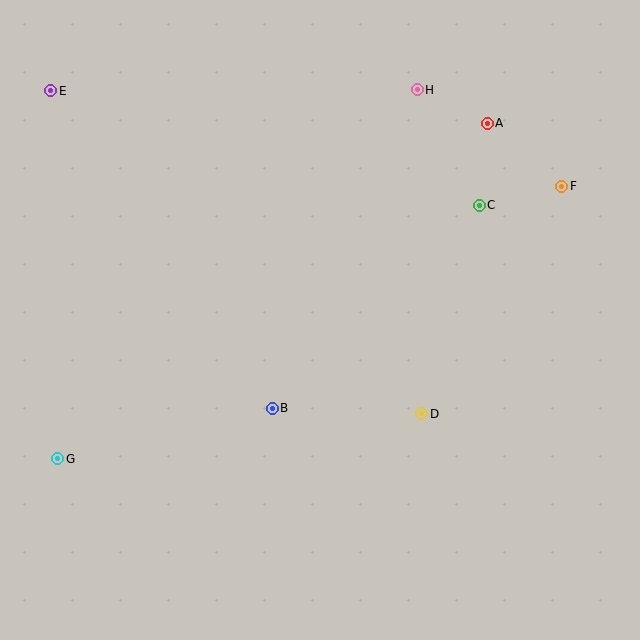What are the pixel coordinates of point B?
Point B is at (272, 408).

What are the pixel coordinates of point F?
Point F is at (562, 186).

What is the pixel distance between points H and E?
The distance between H and E is 367 pixels.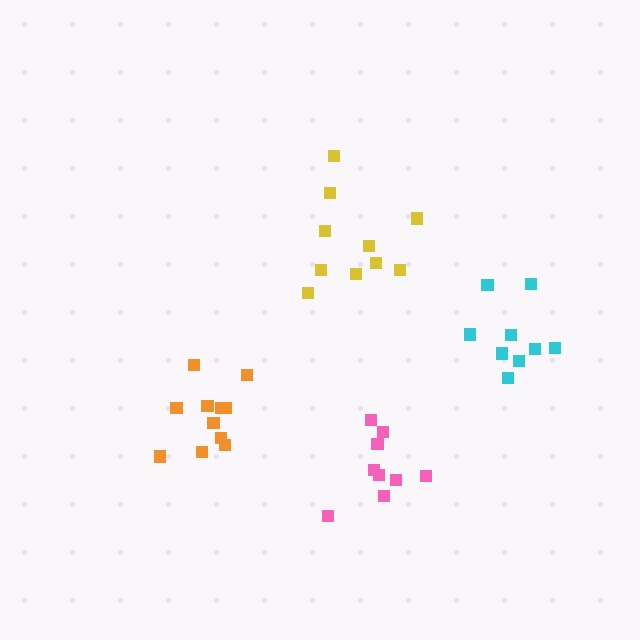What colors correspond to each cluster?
The clusters are colored: yellow, pink, orange, cyan.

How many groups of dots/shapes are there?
There are 4 groups.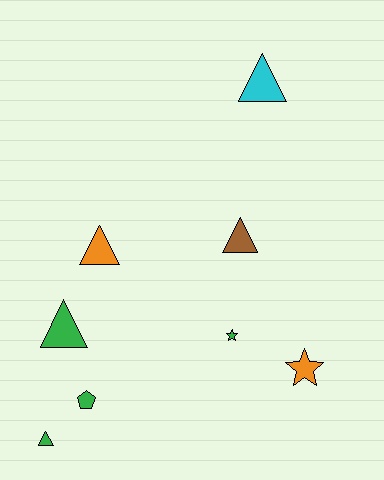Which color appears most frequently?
Green, with 4 objects.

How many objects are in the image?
There are 8 objects.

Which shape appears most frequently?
Triangle, with 5 objects.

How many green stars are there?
There is 1 green star.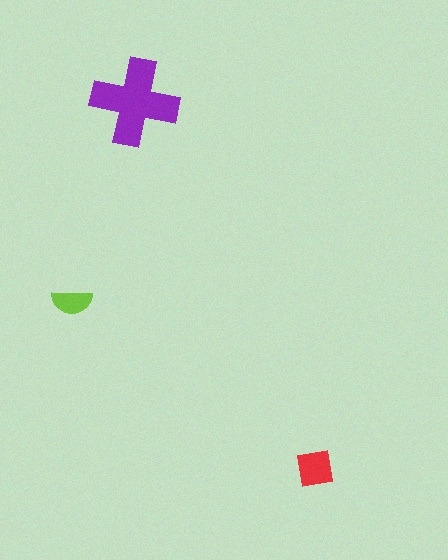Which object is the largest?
The purple cross.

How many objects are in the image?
There are 3 objects in the image.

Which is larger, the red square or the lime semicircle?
The red square.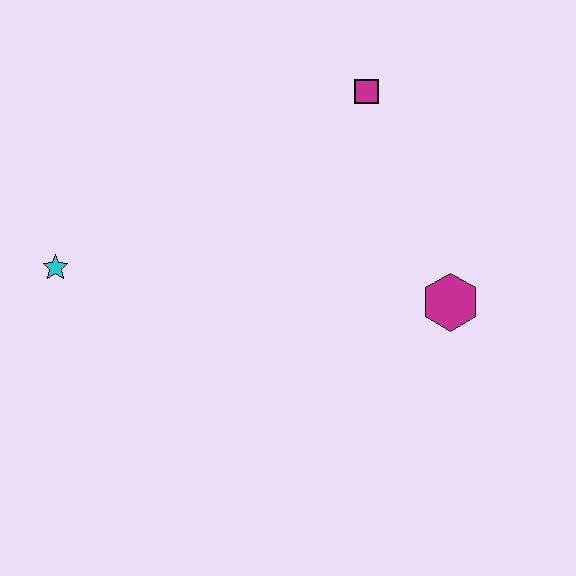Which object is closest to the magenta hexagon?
The magenta square is closest to the magenta hexagon.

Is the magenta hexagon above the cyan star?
No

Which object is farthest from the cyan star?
The magenta hexagon is farthest from the cyan star.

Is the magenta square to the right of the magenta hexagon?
No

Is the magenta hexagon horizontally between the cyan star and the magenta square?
No